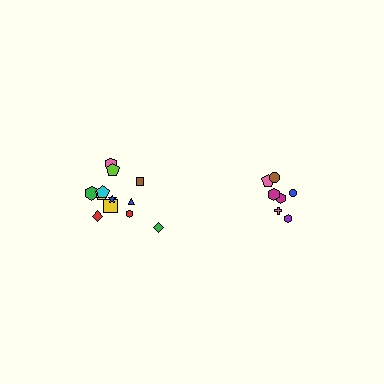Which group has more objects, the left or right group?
The left group.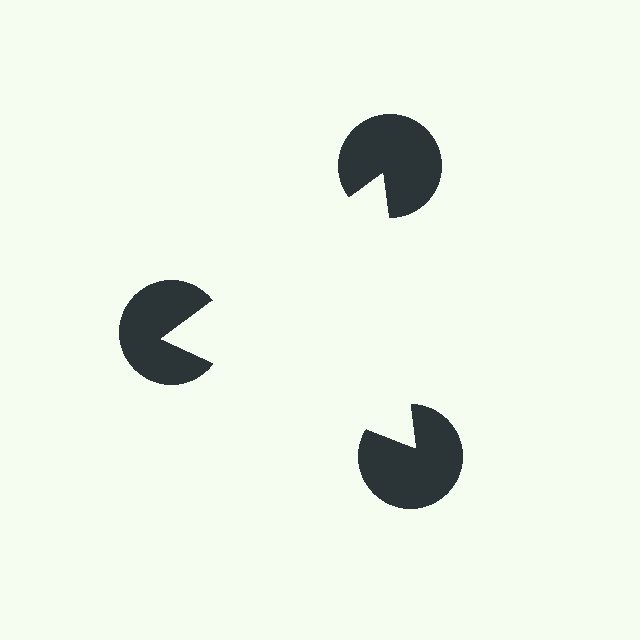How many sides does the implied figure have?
3 sides.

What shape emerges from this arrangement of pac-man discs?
An illusory triangle — its edges are inferred from the aligned wedge cuts in the pac-man discs, not physically drawn.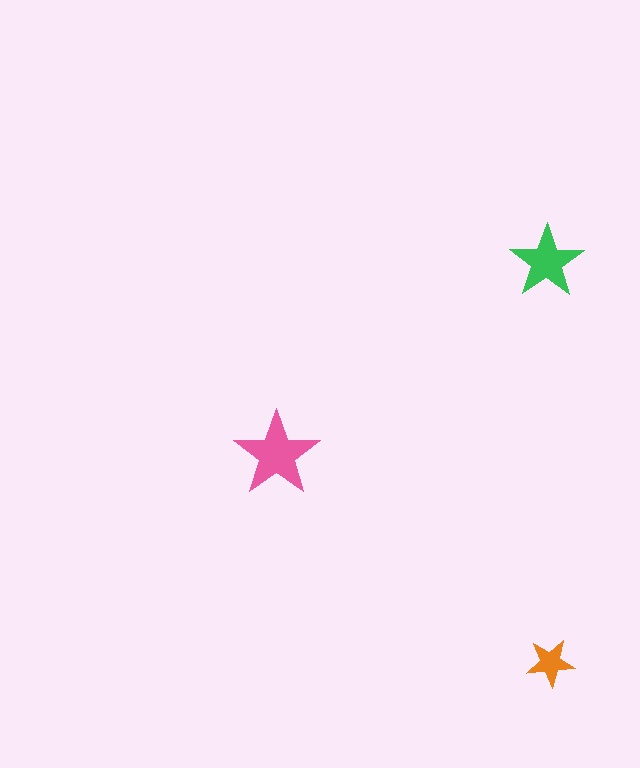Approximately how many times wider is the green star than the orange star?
About 1.5 times wider.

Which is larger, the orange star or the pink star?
The pink one.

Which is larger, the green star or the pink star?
The pink one.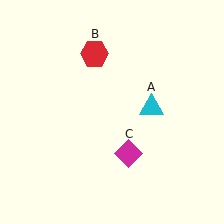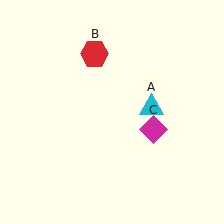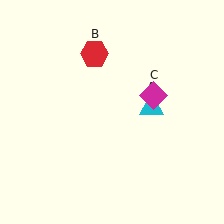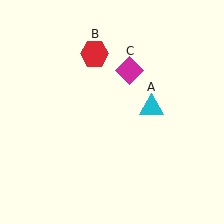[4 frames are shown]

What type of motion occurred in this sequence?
The magenta diamond (object C) rotated counterclockwise around the center of the scene.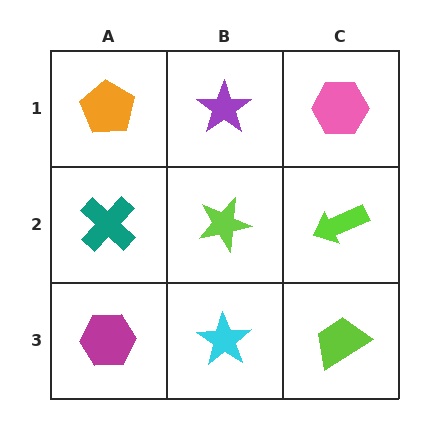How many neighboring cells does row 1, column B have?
3.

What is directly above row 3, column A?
A teal cross.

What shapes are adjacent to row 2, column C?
A pink hexagon (row 1, column C), a lime trapezoid (row 3, column C), a lime star (row 2, column B).